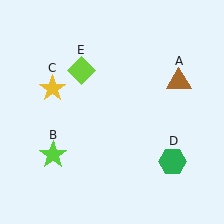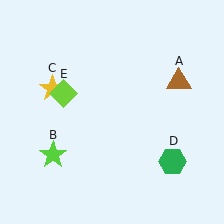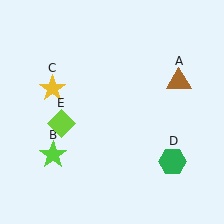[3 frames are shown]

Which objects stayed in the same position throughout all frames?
Brown triangle (object A) and lime star (object B) and yellow star (object C) and green hexagon (object D) remained stationary.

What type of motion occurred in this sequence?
The lime diamond (object E) rotated counterclockwise around the center of the scene.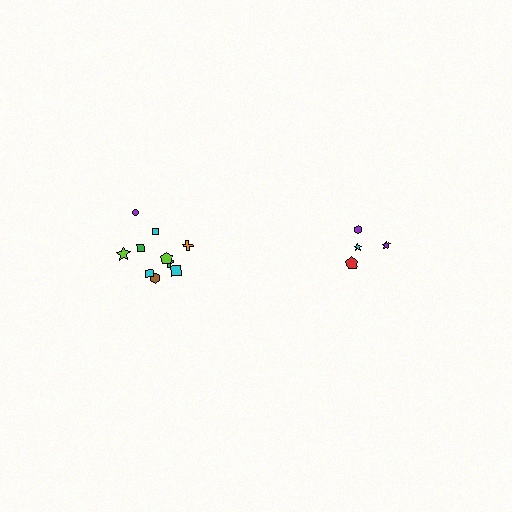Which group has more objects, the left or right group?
The left group.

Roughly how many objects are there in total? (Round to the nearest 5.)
Roughly 15 objects in total.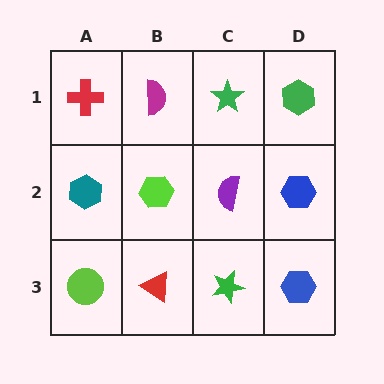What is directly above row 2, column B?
A magenta semicircle.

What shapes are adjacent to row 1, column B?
A lime hexagon (row 2, column B), a red cross (row 1, column A), a green star (row 1, column C).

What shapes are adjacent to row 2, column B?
A magenta semicircle (row 1, column B), a red triangle (row 3, column B), a teal hexagon (row 2, column A), a purple semicircle (row 2, column C).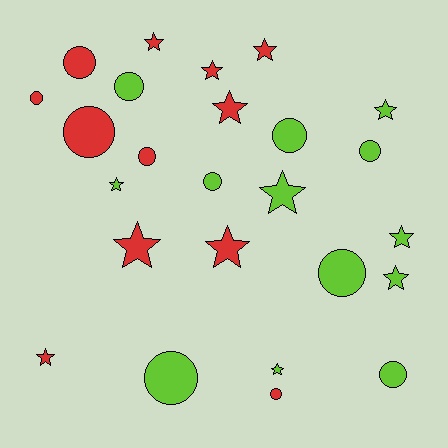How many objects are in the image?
There are 25 objects.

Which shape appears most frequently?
Star, with 13 objects.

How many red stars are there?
There are 7 red stars.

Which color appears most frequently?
Lime, with 13 objects.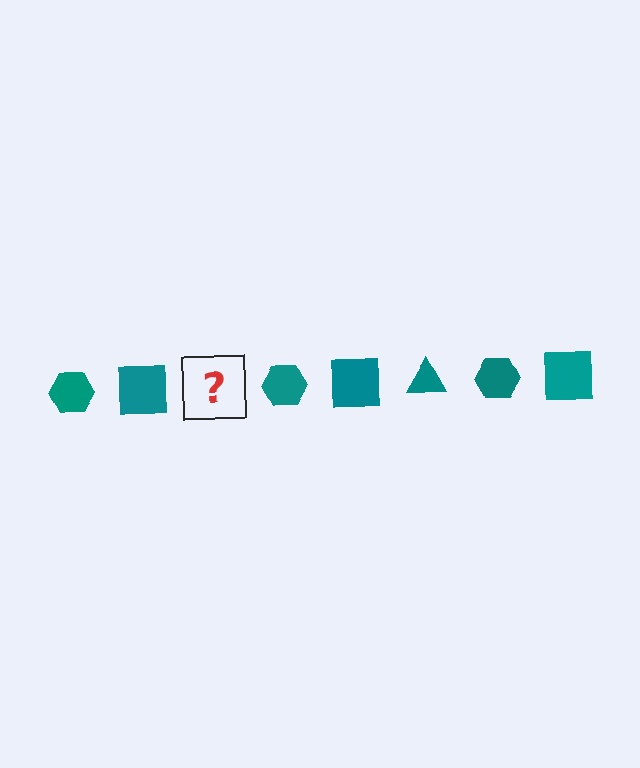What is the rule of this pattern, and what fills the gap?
The rule is that the pattern cycles through hexagon, square, triangle shapes in teal. The gap should be filled with a teal triangle.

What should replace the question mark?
The question mark should be replaced with a teal triangle.